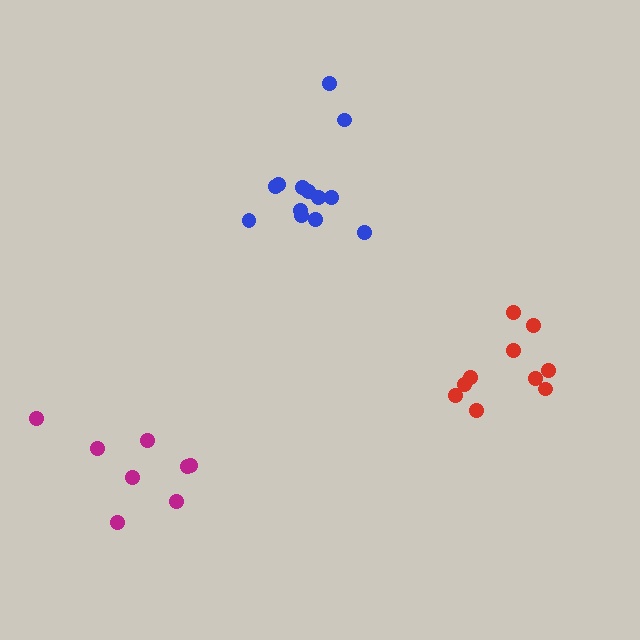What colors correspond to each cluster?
The clusters are colored: magenta, blue, red.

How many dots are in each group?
Group 1: 8 dots, Group 2: 13 dots, Group 3: 10 dots (31 total).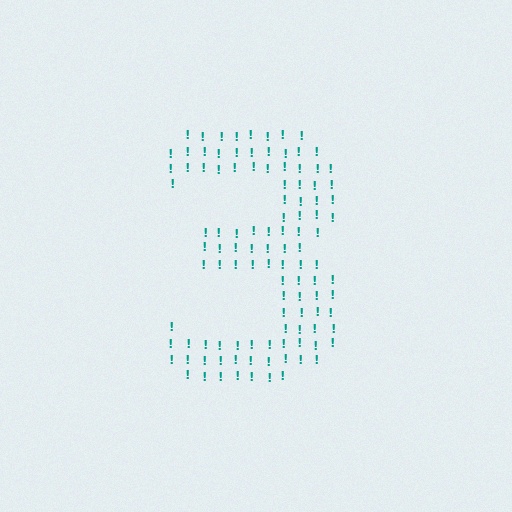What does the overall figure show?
The overall figure shows the digit 3.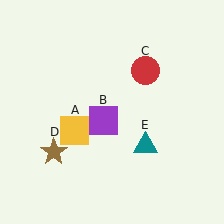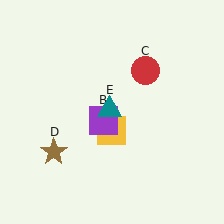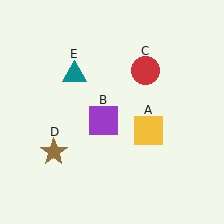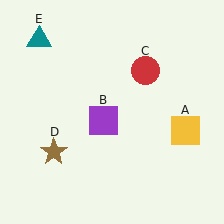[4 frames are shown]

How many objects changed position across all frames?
2 objects changed position: yellow square (object A), teal triangle (object E).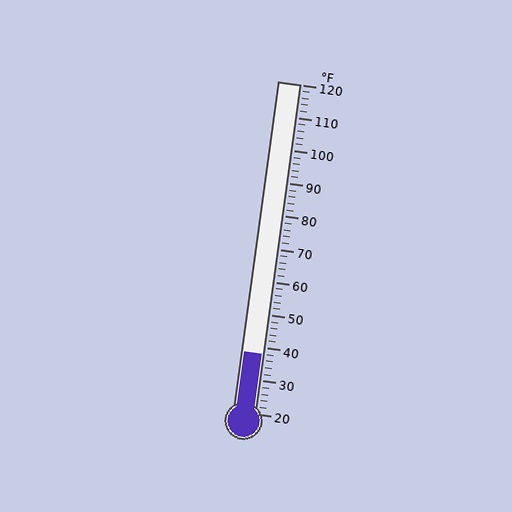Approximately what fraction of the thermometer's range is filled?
The thermometer is filled to approximately 20% of its range.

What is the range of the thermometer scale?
The thermometer scale ranges from 20°F to 120°F.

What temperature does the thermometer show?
The thermometer shows approximately 38°F.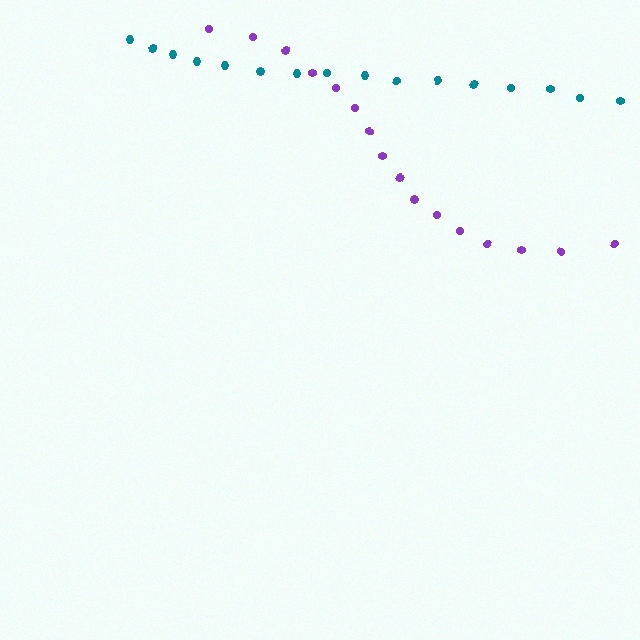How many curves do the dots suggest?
There are 2 distinct paths.